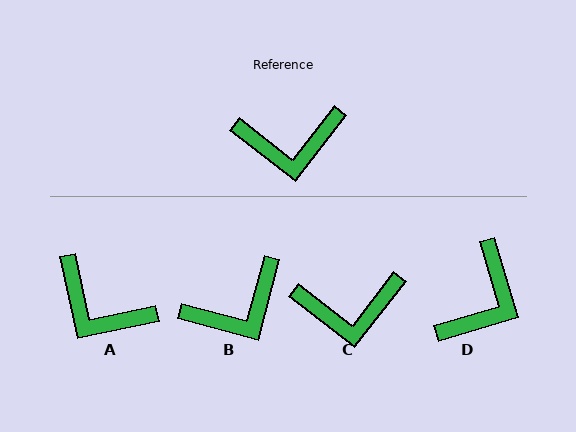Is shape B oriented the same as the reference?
No, it is off by about 23 degrees.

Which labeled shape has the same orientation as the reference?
C.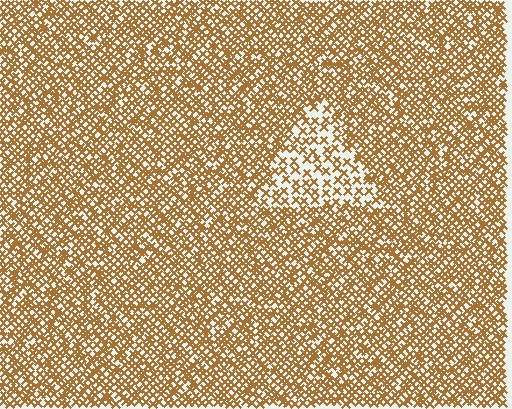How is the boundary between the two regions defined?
The boundary is defined by a change in element density (approximately 2.1x ratio). All elements are the same color, size, and shape.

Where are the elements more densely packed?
The elements are more densely packed outside the triangle boundary.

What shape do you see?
I see a triangle.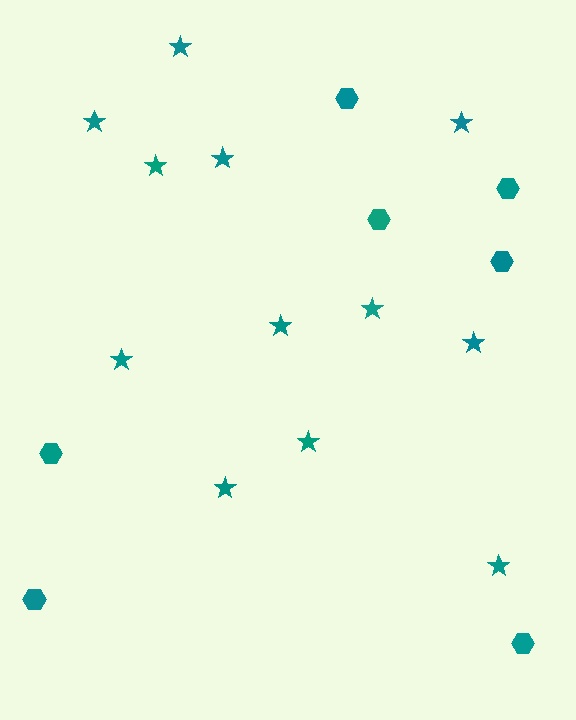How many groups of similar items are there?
There are 2 groups: one group of stars (12) and one group of hexagons (7).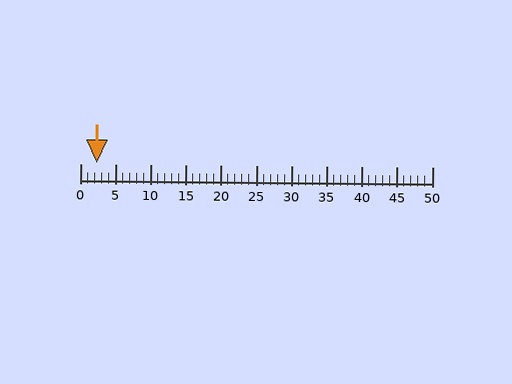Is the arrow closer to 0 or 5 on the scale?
The arrow is closer to 0.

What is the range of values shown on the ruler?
The ruler shows values from 0 to 50.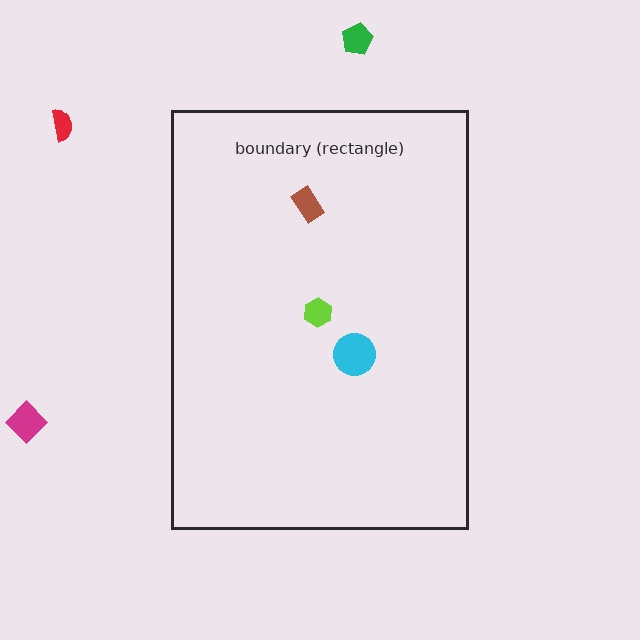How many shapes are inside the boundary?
3 inside, 3 outside.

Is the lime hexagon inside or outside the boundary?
Inside.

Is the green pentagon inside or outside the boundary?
Outside.